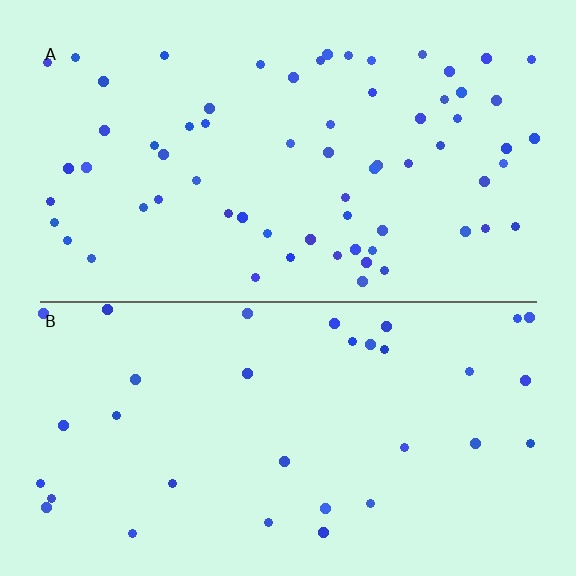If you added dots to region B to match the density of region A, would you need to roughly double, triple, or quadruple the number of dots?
Approximately double.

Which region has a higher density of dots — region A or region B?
A (the top).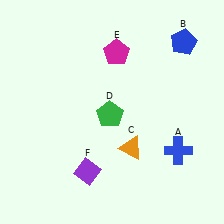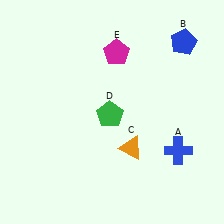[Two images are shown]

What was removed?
The purple diamond (F) was removed in Image 2.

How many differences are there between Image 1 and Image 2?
There is 1 difference between the two images.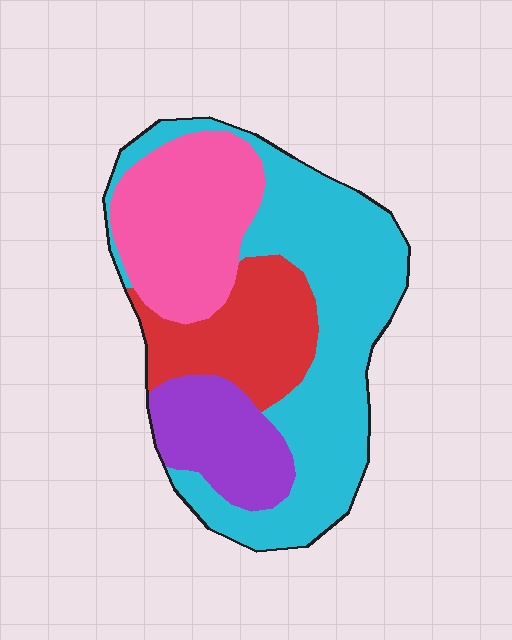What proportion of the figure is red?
Red covers about 20% of the figure.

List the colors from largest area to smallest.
From largest to smallest: cyan, pink, red, purple.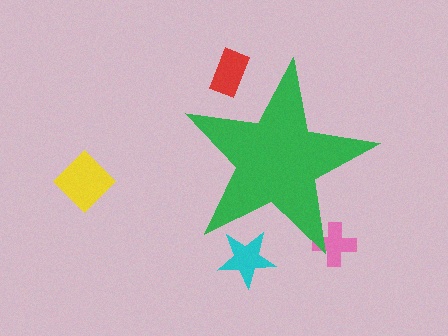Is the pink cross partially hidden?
Yes, the pink cross is partially hidden behind the green star.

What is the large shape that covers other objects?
A green star.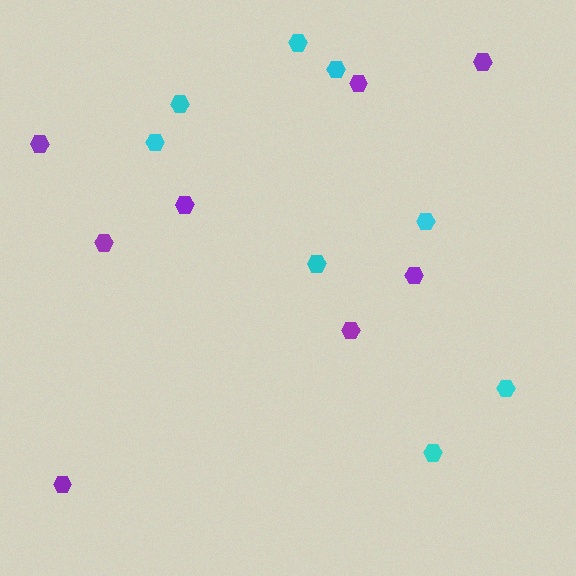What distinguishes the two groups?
There are 2 groups: one group of cyan hexagons (8) and one group of purple hexagons (8).